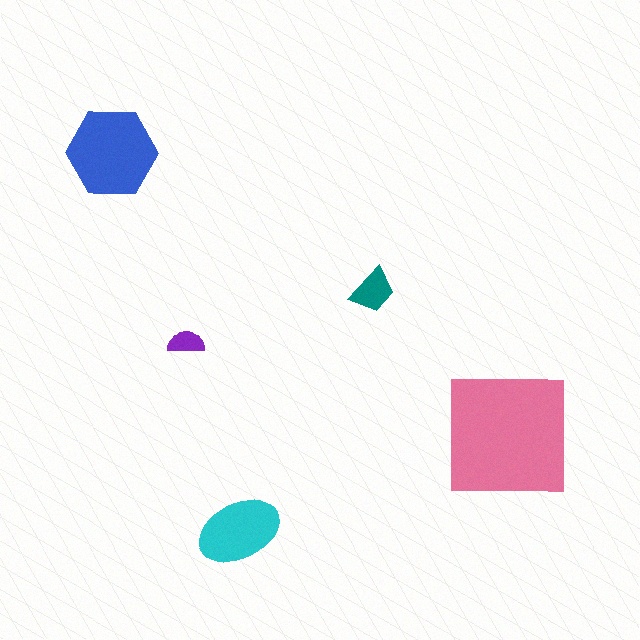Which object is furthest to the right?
The pink square is rightmost.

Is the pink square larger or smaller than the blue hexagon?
Larger.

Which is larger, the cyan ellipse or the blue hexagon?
The blue hexagon.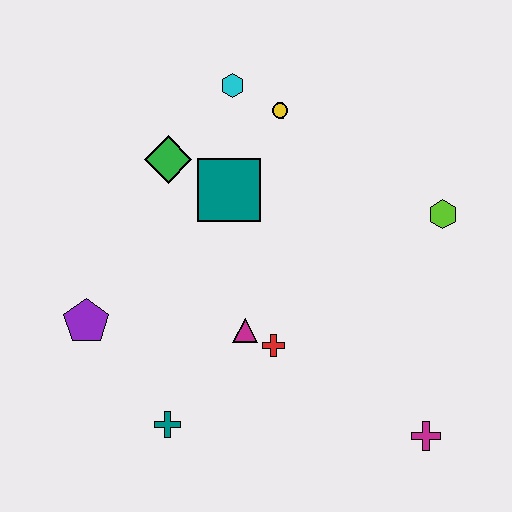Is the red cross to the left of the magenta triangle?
No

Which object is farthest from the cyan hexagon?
The magenta cross is farthest from the cyan hexagon.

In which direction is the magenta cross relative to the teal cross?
The magenta cross is to the right of the teal cross.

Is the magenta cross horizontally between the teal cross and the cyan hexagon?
No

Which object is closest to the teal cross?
The magenta triangle is closest to the teal cross.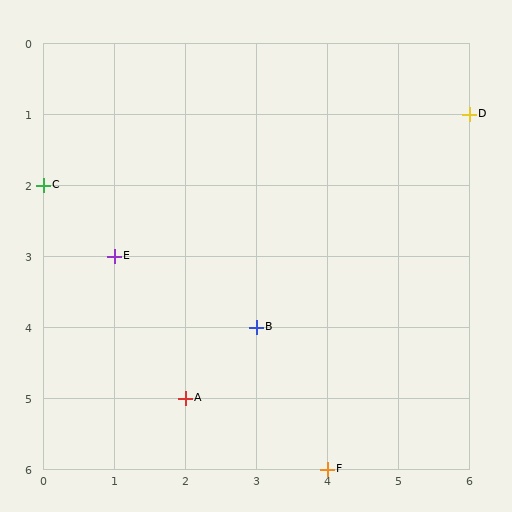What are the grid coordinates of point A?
Point A is at grid coordinates (2, 5).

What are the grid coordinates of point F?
Point F is at grid coordinates (4, 6).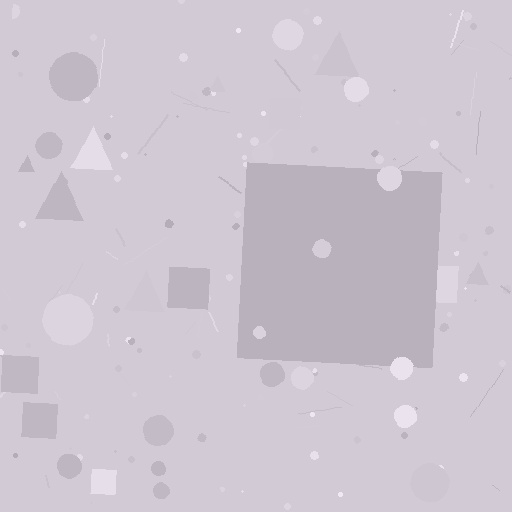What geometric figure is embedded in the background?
A square is embedded in the background.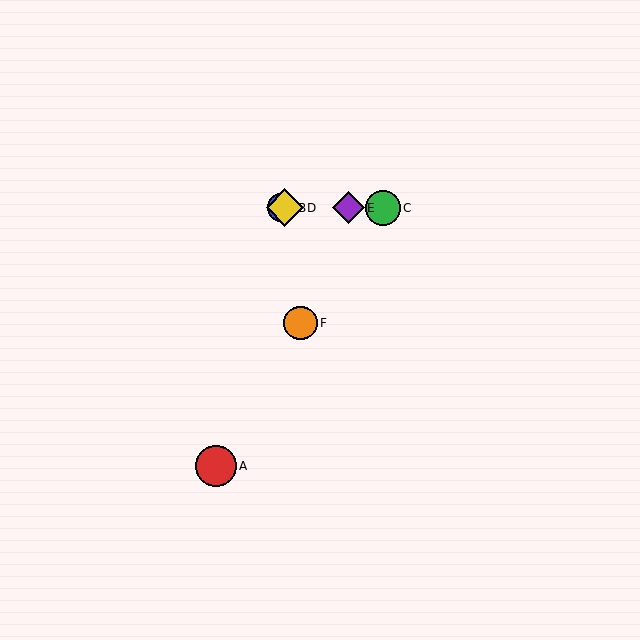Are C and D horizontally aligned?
Yes, both are at y≈208.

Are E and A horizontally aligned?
No, E is at y≈208 and A is at y≈466.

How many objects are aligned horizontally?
4 objects (B, C, D, E) are aligned horizontally.